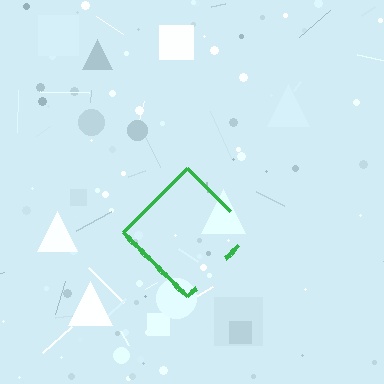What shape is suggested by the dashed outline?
The dashed outline suggests a diamond.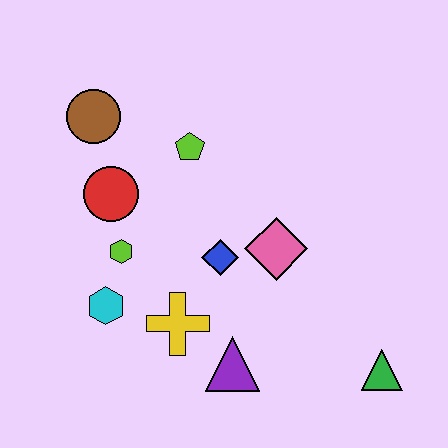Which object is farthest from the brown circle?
The green triangle is farthest from the brown circle.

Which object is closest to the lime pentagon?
The red circle is closest to the lime pentagon.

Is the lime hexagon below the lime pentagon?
Yes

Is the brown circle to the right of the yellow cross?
No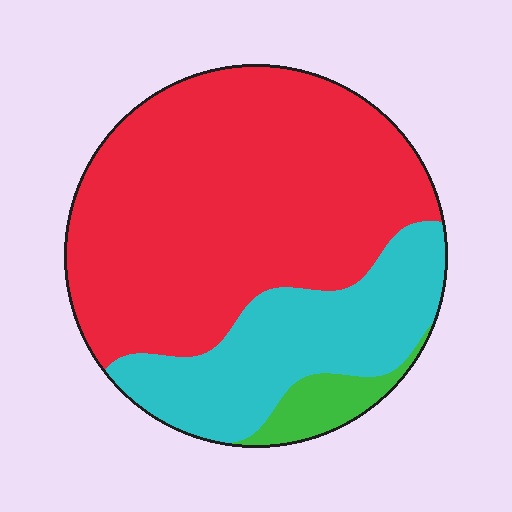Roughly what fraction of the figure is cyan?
Cyan covers roughly 30% of the figure.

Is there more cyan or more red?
Red.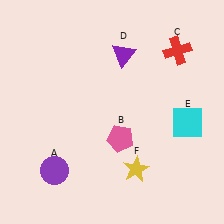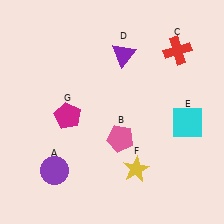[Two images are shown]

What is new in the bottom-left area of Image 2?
A magenta pentagon (G) was added in the bottom-left area of Image 2.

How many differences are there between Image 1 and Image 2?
There is 1 difference between the two images.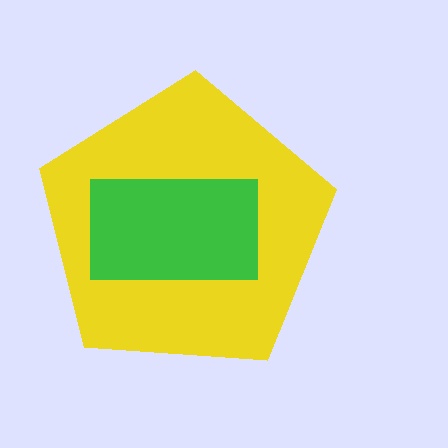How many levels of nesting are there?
2.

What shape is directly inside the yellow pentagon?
The green rectangle.